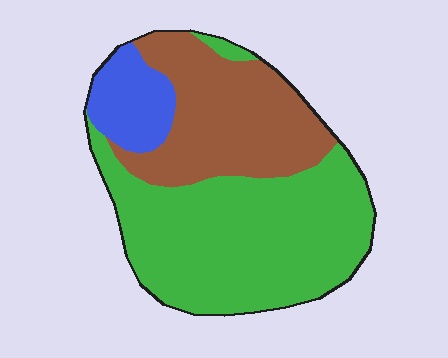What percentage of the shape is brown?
Brown covers around 35% of the shape.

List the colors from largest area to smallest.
From largest to smallest: green, brown, blue.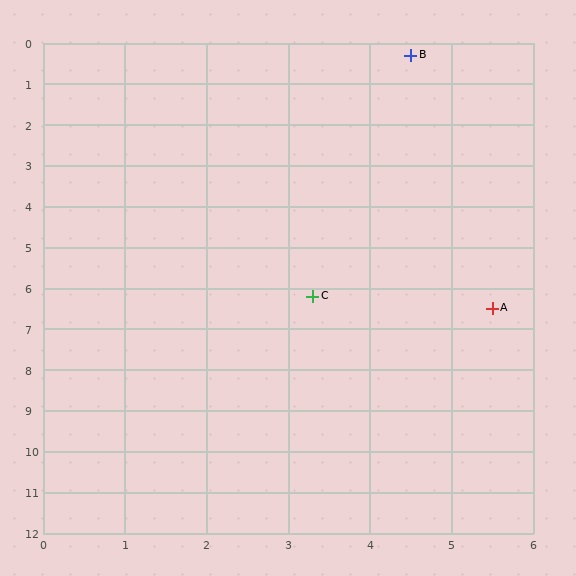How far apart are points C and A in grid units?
Points C and A are about 2.2 grid units apart.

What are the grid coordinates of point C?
Point C is at approximately (3.3, 6.2).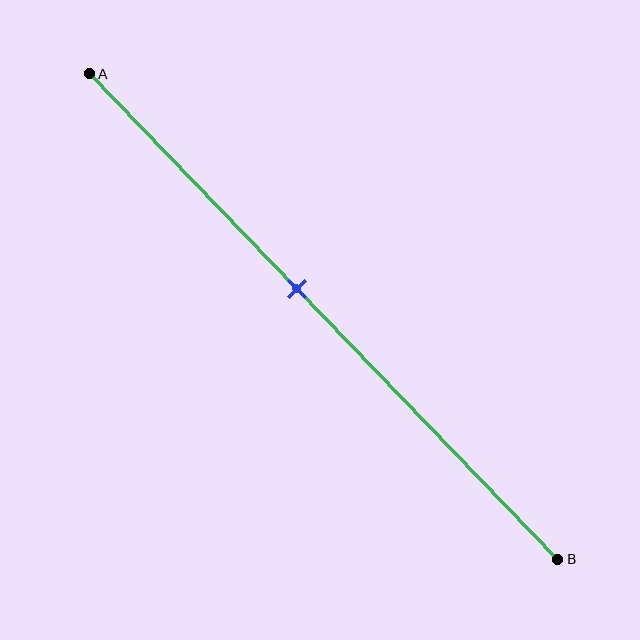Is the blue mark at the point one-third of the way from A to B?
No, the mark is at about 45% from A, not at the 33% one-third point.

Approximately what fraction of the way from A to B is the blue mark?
The blue mark is approximately 45% of the way from A to B.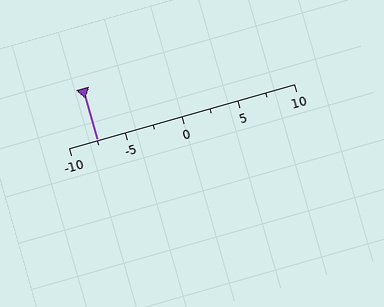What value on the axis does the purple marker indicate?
The marker indicates approximately -7.5.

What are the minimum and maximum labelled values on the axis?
The axis runs from -10 to 10.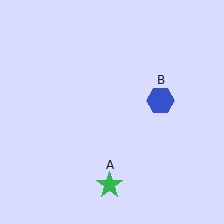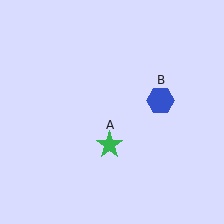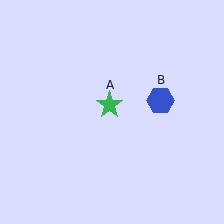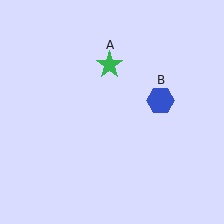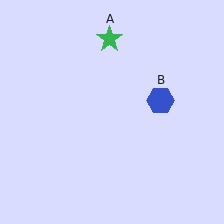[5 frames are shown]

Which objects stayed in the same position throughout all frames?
Blue hexagon (object B) remained stationary.